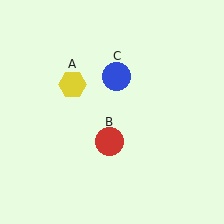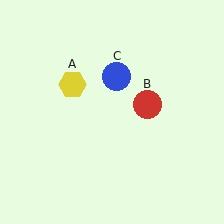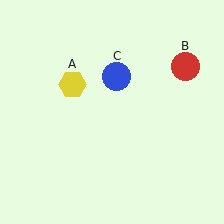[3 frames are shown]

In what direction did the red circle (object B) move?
The red circle (object B) moved up and to the right.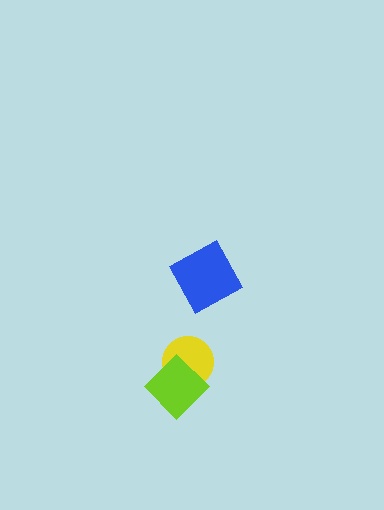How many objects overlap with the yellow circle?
1 object overlaps with the yellow circle.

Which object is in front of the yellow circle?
The lime diamond is in front of the yellow circle.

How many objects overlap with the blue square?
0 objects overlap with the blue square.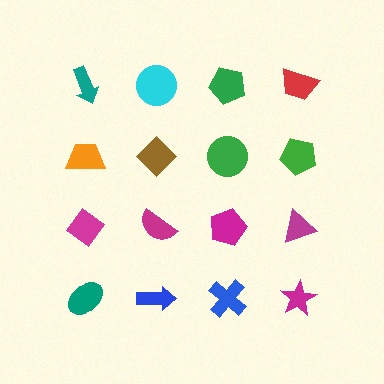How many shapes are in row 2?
4 shapes.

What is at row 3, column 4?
A magenta triangle.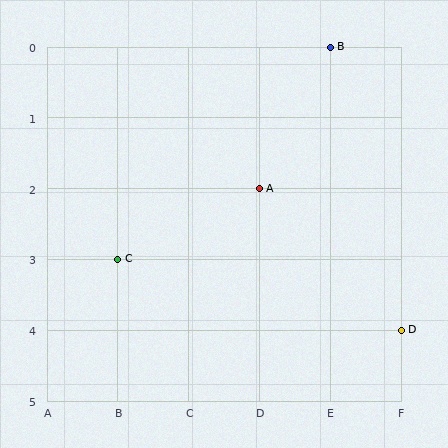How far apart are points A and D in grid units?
Points A and D are 2 columns and 2 rows apart (about 2.8 grid units diagonally).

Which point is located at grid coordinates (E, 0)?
Point B is at (E, 0).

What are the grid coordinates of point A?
Point A is at grid coordinates (D, 2).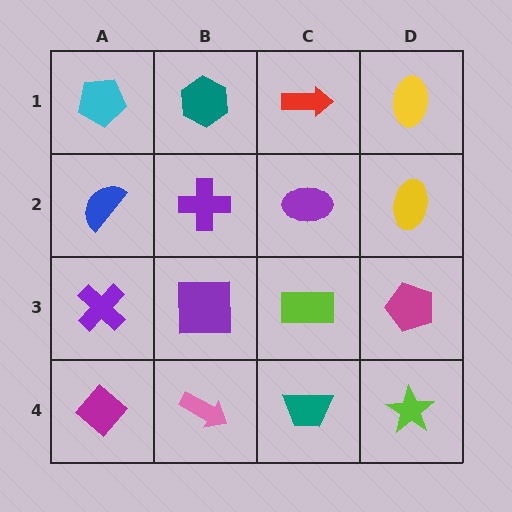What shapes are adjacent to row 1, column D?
A yellow ellipse (row 2, column D), a red arrow (row 1, column C).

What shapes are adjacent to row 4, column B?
A purple square (row 3, column B), a magenta diamond (row 4, column A), a teal trapezoid (row 4, column C).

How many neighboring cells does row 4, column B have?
3.